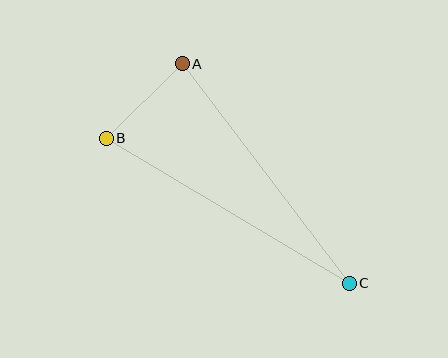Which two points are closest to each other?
Points A and B are closest to each other.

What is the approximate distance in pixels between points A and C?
The distance between A and C is approximately 276 pixels.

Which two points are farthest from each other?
Points B and C are farthest from each other.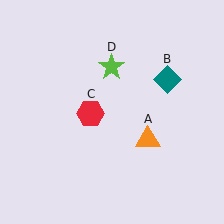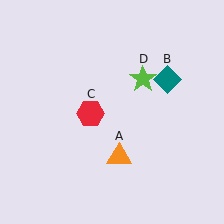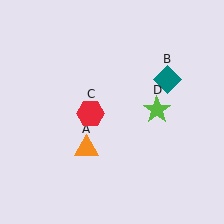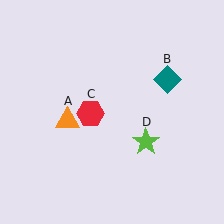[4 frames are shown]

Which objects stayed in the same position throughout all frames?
Teal diamond (object B) and red hexagon (object C) remained stationary.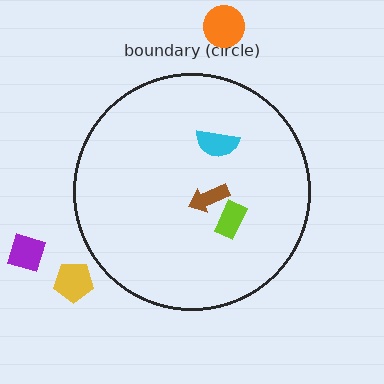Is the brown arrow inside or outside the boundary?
Inside.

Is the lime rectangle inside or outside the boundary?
Inside.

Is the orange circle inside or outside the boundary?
Outside.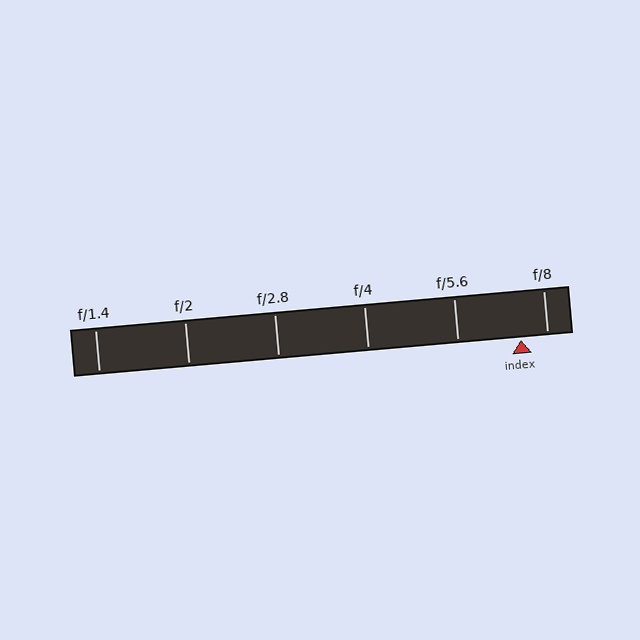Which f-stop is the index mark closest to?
The index mark is closest to f/8.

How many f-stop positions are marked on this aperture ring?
There are 6 f-stop positions marked.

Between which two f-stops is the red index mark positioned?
The index mark is between f/5.6 and f/8.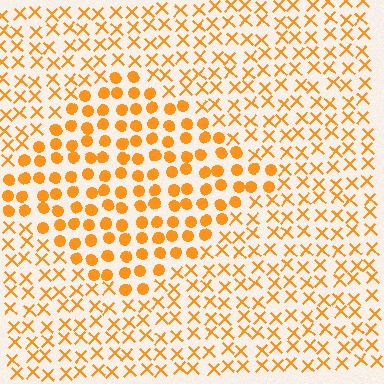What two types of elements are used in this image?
The image uses circles inside the diamond region and X marks outside it.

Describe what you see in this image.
The image is filled with small orange elements arranged in a uniform grid. A diamond-shaped region contains circles, while the surrounding area contains X marks. The boundary is defined purely by the change in element shape.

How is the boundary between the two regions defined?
The boundary is defined by a change in element shape: circles inside vs. X marks outside. All elements share the same color and spacing.